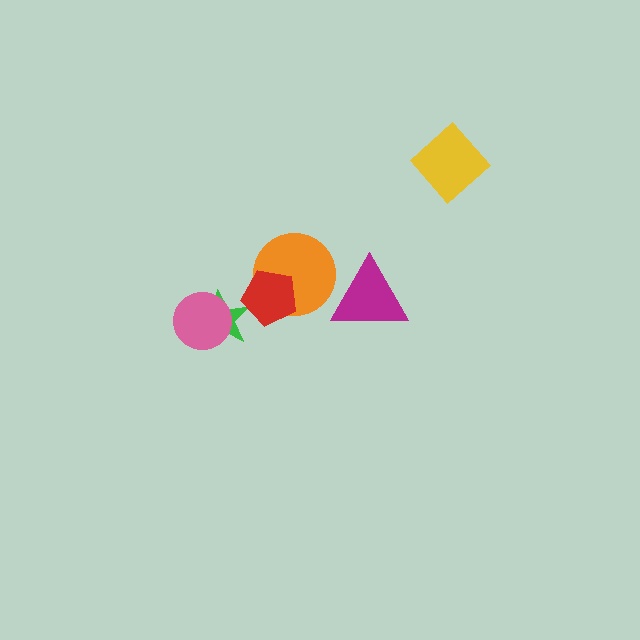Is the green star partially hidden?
Yes, it is partially covered by another shape.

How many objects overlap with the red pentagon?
2 objects overlap with the red pentagon.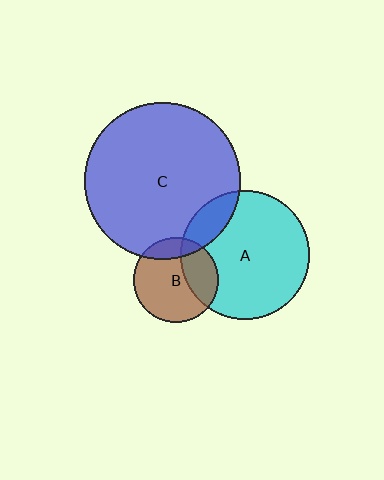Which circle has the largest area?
Circle C (blue).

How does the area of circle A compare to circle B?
Approximately 2.3 times.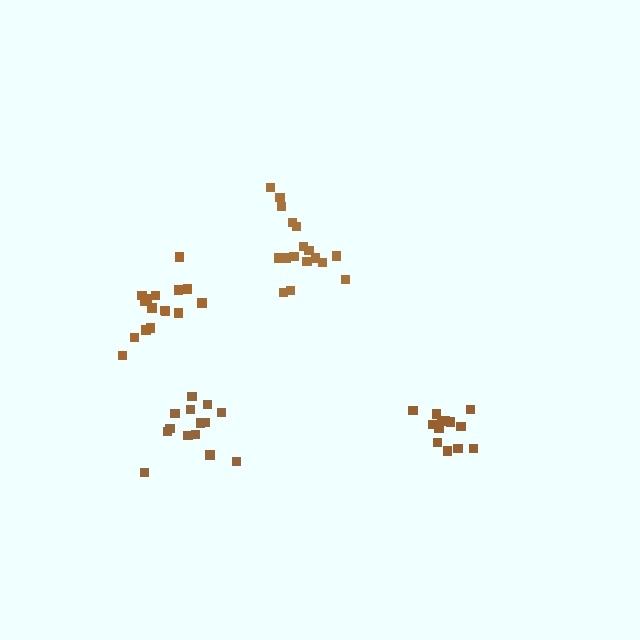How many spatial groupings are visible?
There are 4 spatial groupings.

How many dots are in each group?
Group 1: 17 dots, Group 2: 13 dots, Group 3: 16 dots, Group 4: 14 dots (60 total).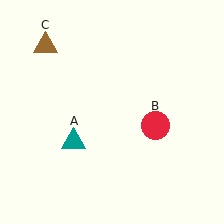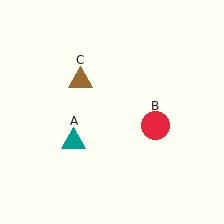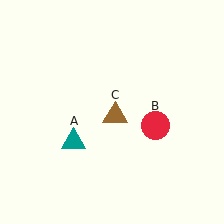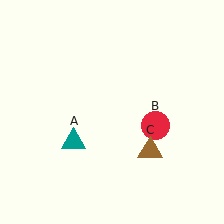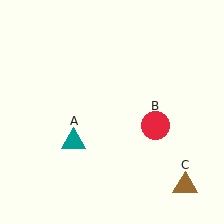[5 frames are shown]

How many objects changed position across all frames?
1 object changed position: brown triangle (object C).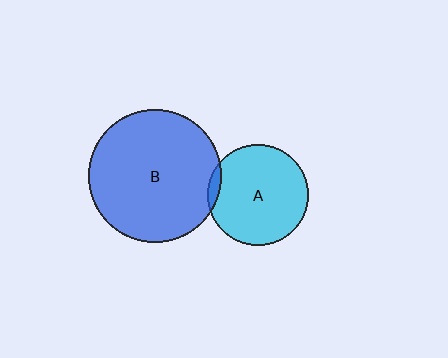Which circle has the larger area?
Circle B (blue).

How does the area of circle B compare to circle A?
Approximately 1.7 times.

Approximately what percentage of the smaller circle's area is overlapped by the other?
Approximately 5%.